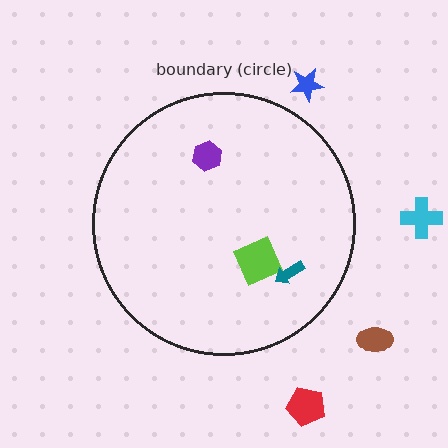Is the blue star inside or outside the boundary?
Outside.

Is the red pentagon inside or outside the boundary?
Outside.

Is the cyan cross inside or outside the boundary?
Outside.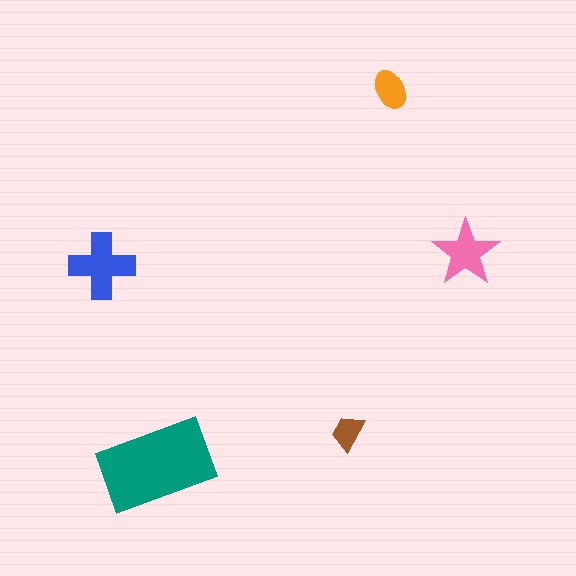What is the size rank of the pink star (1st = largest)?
3rd.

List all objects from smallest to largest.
The brown trapezoid, the orange ellipse, the pink star, the blue cross, the teal rectangle.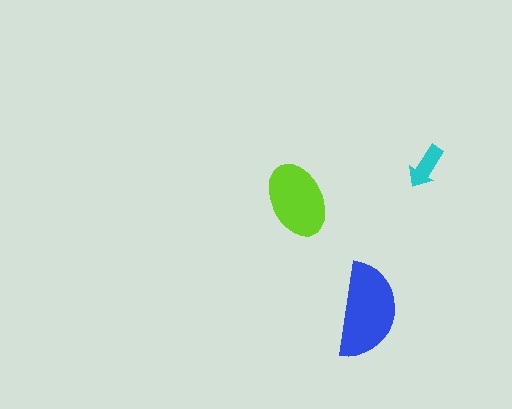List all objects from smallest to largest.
The cyan arrow, the lime ellipse, the blue semicircle.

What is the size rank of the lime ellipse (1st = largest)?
2nd.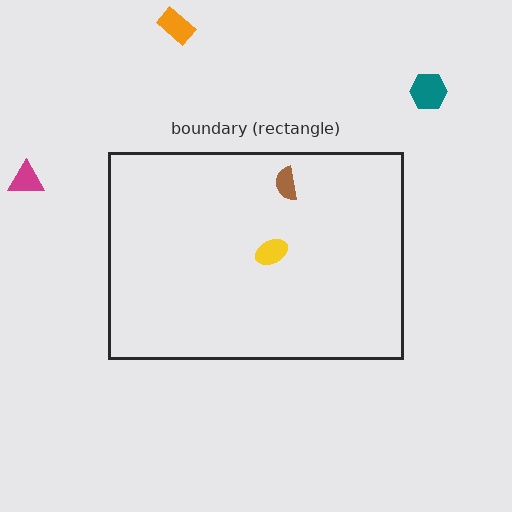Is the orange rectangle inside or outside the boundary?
Outside.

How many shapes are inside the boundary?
2 inside, 3 outside.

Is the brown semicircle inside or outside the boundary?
Inside.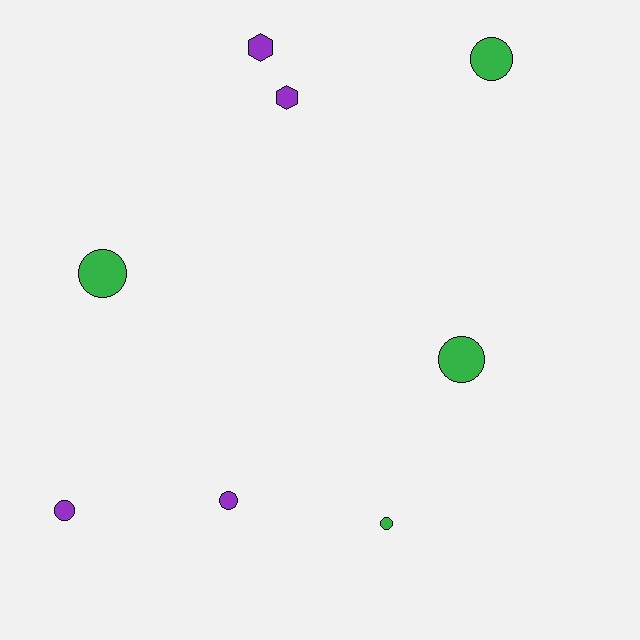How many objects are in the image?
There are 8 objects.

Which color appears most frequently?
Purple, with 4 objects.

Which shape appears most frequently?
Circle, with 6 objects.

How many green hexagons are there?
There are no green hexagons.